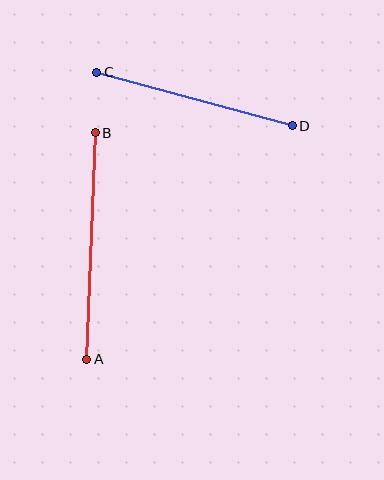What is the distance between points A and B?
The distance is approximately 227 pixels.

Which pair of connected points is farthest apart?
Points A and B are farthest apart.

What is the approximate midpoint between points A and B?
The midpoint is at approximately (91, 246) pixels.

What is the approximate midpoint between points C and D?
The midpoint is at approximately (194, 99) pixels.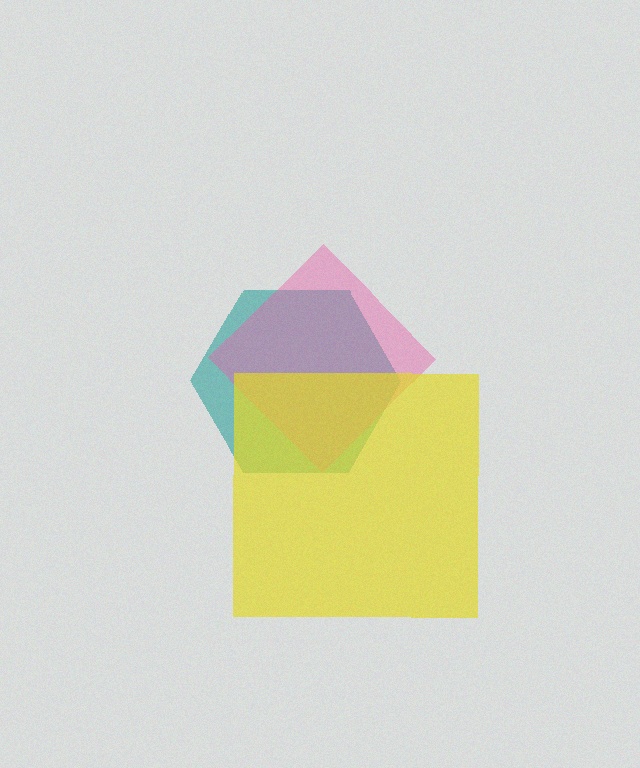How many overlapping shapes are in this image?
There are 3 overlapping shapes in the image.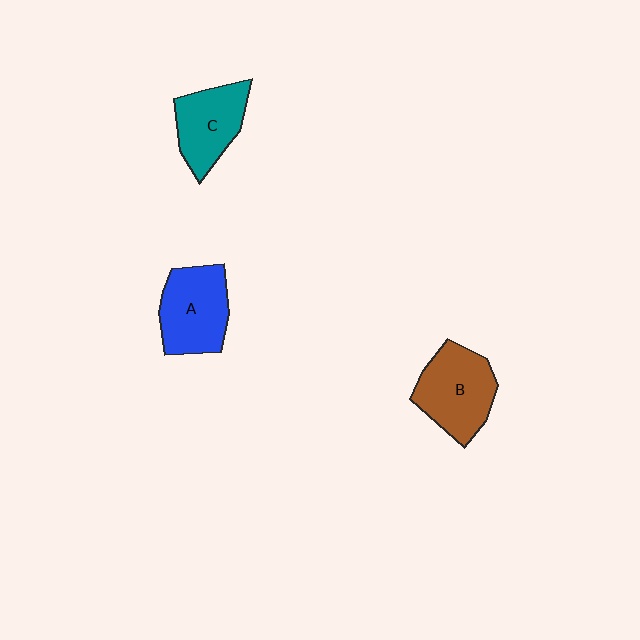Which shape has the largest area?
Shape B (brown).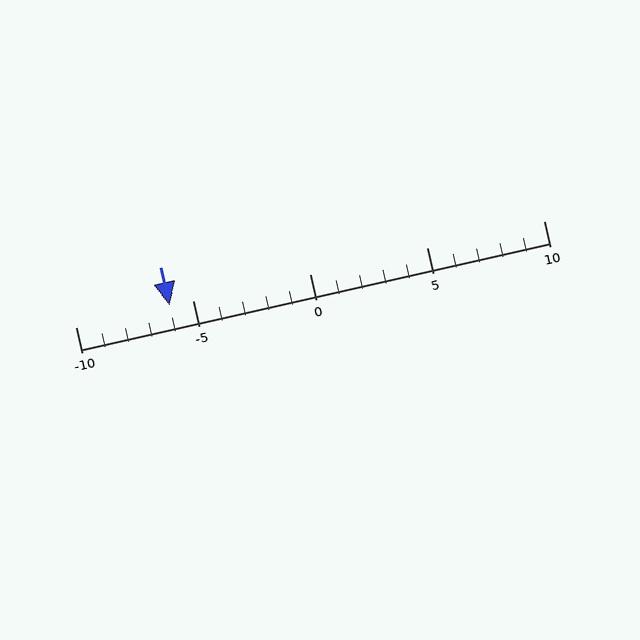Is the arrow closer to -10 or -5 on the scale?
The arrow is closer to -5.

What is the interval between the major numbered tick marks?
The major tick marks are spaced 5 units apart.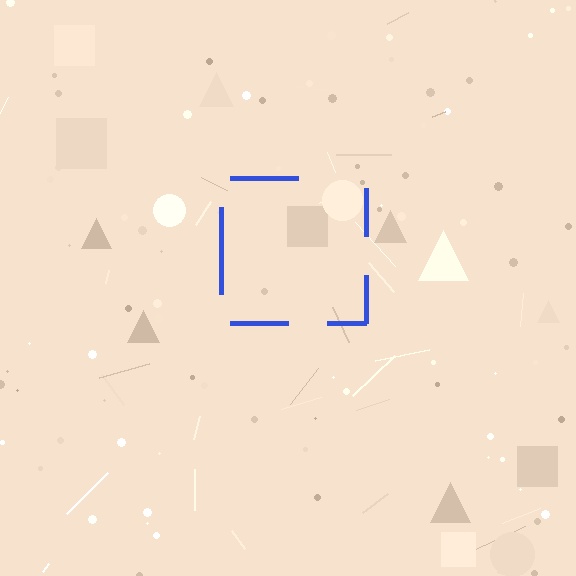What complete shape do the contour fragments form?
The contour fragments form a square.